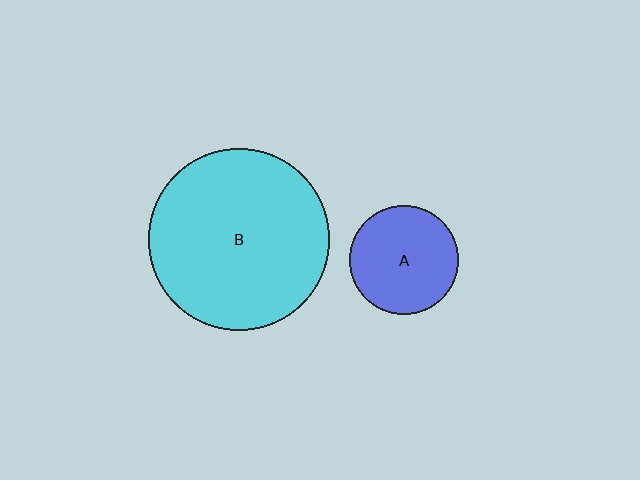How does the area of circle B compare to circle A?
Approximately 2.8 times.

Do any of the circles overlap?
No, none of the circles overlap.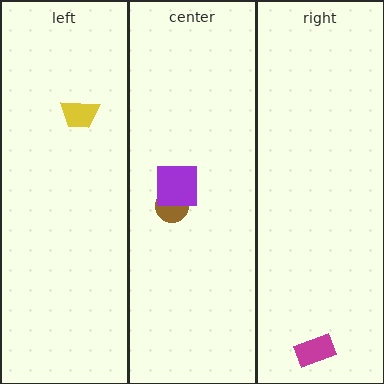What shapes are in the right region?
The magenta rectangle.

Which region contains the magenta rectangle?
The right region.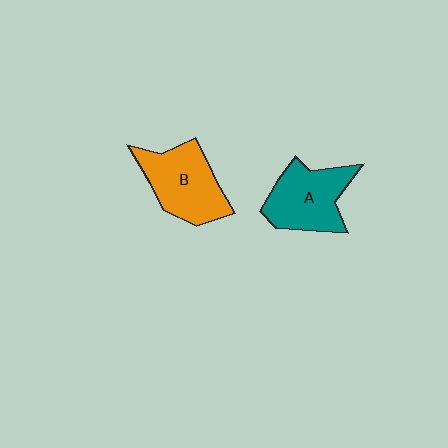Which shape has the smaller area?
Shape A (teal).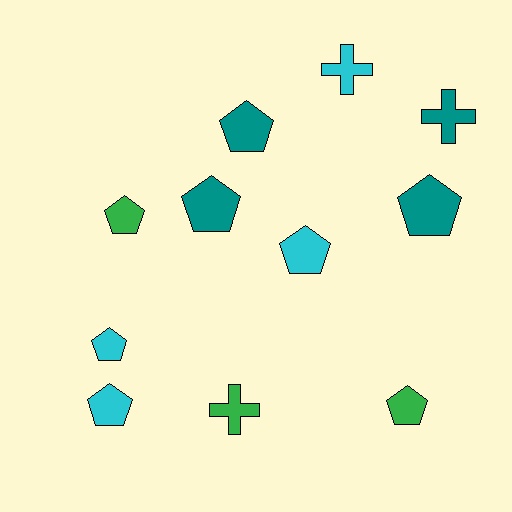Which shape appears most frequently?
Pentagon, with 8 objects.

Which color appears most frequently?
Teal, with 4 objects.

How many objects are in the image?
There are 11 objects.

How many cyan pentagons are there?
There are 3 cyan pentagons.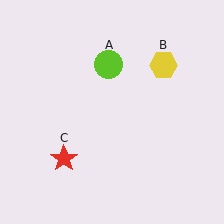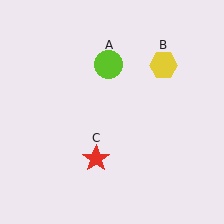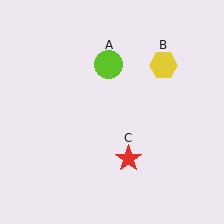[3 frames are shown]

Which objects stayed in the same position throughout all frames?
Lime circle (object A) and yellow hexagon (object B) remained stationary.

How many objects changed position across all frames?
1 object changed position: red star (object C).